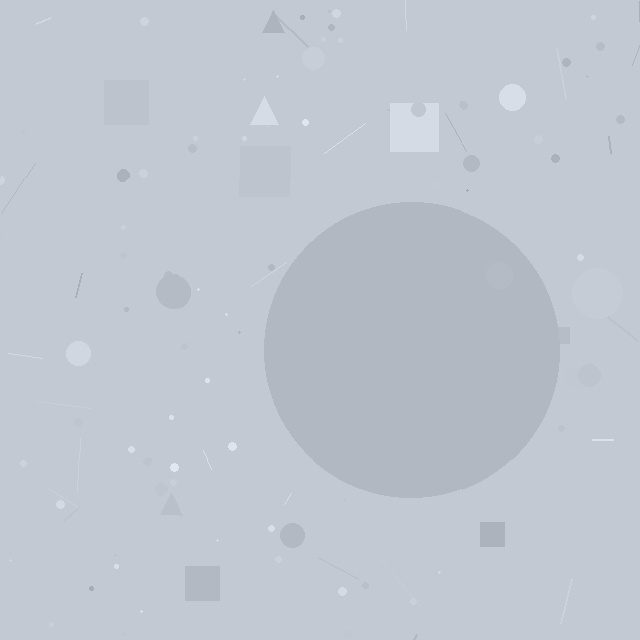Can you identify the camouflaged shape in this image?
The camouflaged shape is a circle.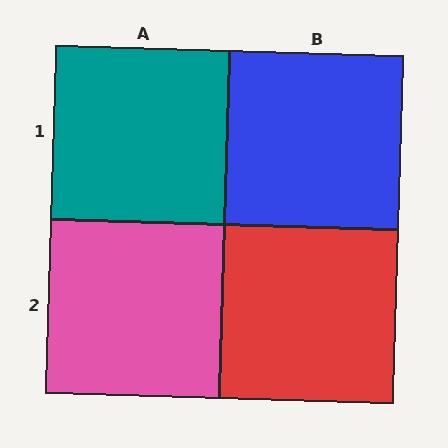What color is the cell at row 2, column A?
Pink.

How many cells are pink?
1 cell is pink.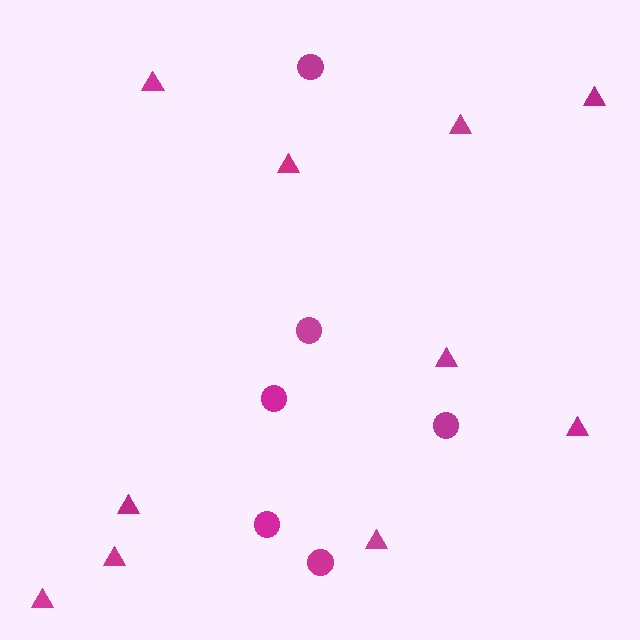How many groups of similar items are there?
There are 2 groups: one group of circles (6) and one group of triangles (10).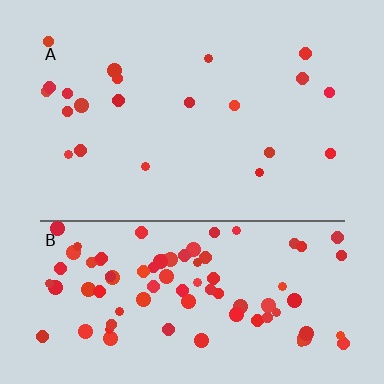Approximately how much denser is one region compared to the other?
Approximately 4.2× — region B over region A.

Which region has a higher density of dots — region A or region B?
B (the bottom).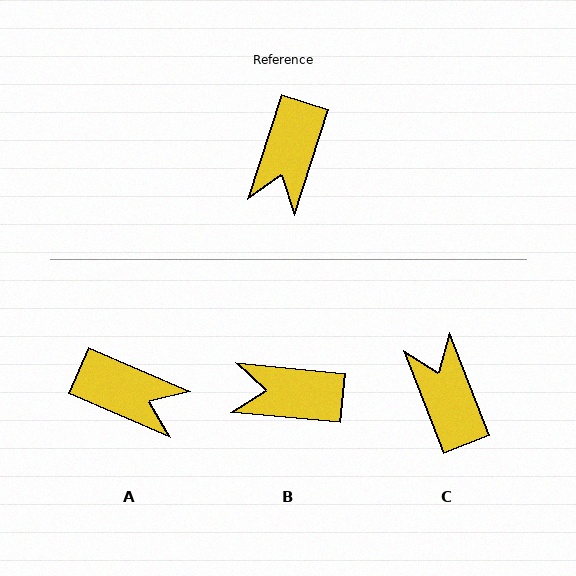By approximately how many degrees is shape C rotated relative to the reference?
Approximately 141 degrees clockwise.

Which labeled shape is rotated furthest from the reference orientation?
C, about 141 degrees away.